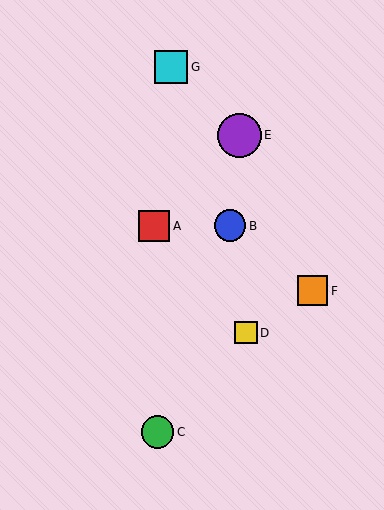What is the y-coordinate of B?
Object B is at y≈226.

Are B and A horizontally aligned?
Yes, both are at y≈226.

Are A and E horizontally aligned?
No, A is at y≈226 and E is at y≈135.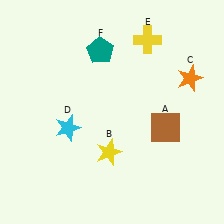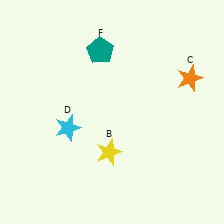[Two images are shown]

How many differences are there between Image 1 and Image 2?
There are 2 differences between the two images.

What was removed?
The brown square (A), the yellow cross (E) were removed in Image 2.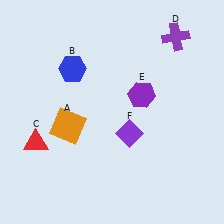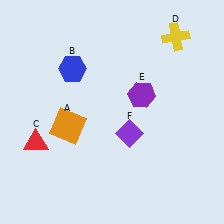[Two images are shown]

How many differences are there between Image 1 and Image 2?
There is 1 difference between the two images.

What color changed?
The cross (D) changed from purple in Image 1 to yellow in Image 2.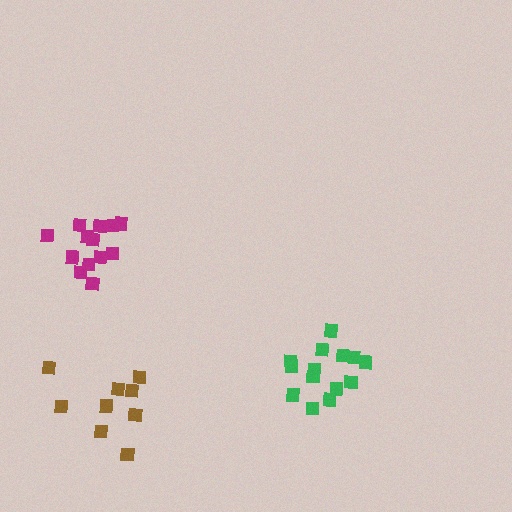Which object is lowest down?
The brown cluster is bottommost.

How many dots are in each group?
Group 1: 9 dots, Group 2: 13 dots, Group 3: 14 dots (36 total).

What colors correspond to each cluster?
The clusters are colored: brown, magenta, green.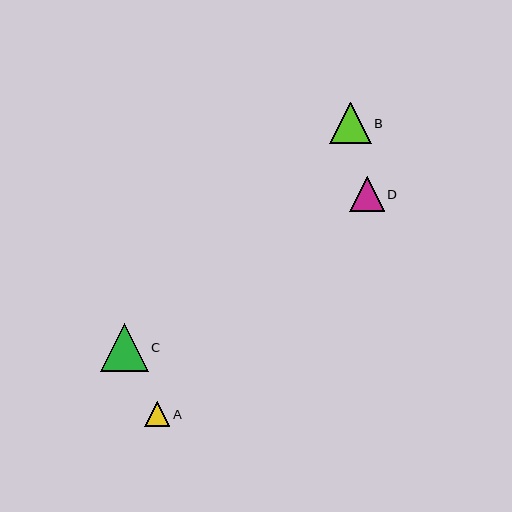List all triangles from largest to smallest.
From largest to smallest: C, B, D, A.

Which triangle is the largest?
Triangle C is the largest with a size of approximately 47 pixels.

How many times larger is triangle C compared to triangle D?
Triangle C is approximately 1.4 times the size of triangle D.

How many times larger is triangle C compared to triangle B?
Triangle C is approximately 1.1 times the size of triangle B.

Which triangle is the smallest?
Triangle A is the smallest with a size of approximately 25 pixels.